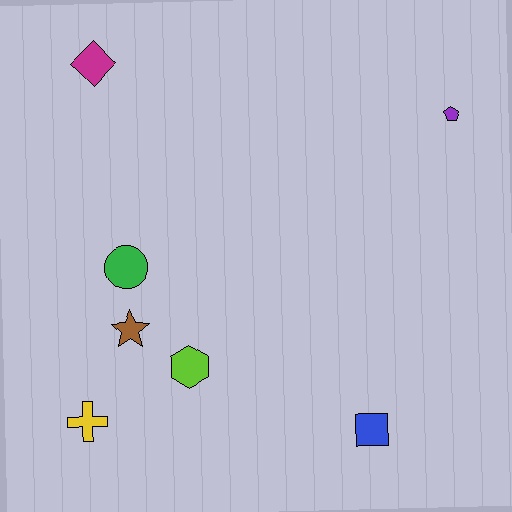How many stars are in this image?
There is 1 star.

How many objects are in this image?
There are 7 objects.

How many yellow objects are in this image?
There is 1 yellow object.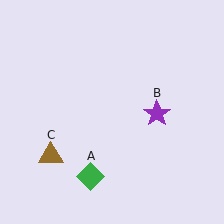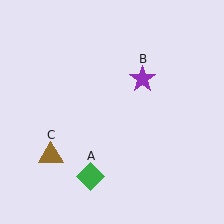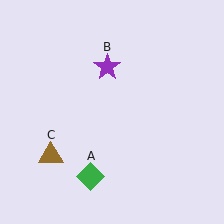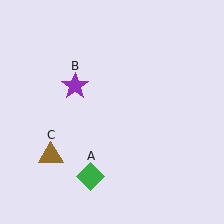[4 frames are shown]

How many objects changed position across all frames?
1 object changed position: purple star (object B).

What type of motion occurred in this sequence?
The purple star (object B) rotated counterclockwise around the center of the scene.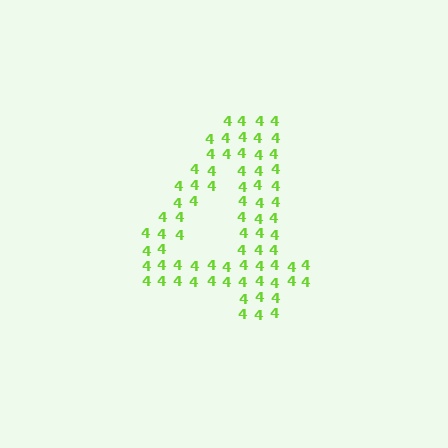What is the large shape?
The large shape is the digit 4.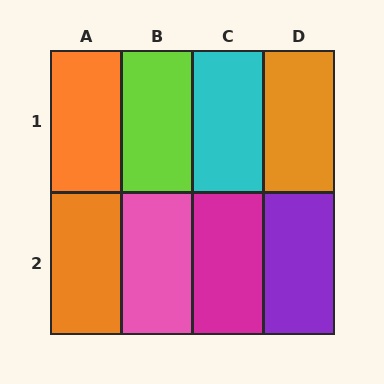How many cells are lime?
1 cell is lime.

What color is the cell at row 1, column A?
Orange.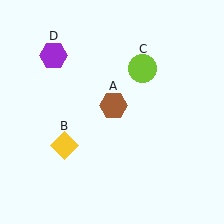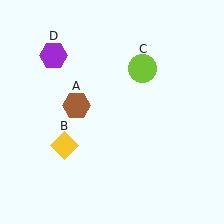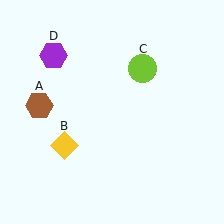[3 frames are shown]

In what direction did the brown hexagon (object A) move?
The brown hexagon (object A) moved left.